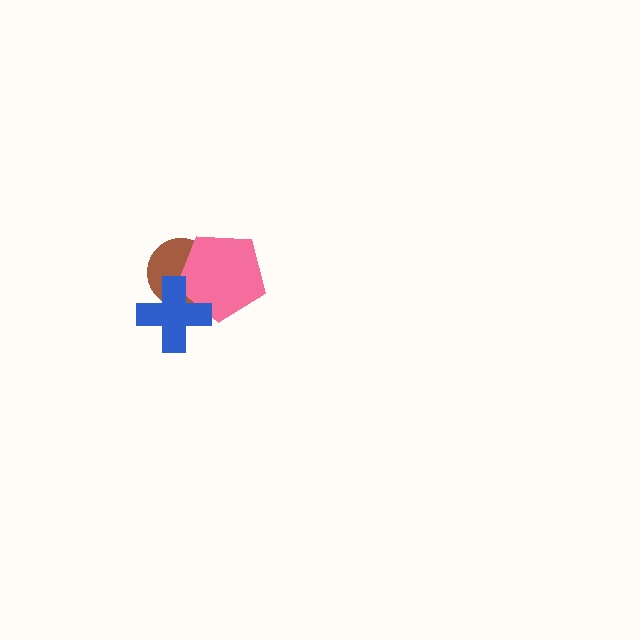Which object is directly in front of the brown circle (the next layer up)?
The pink pentagon is directly in front of the brown circle.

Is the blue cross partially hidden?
No, no other shape covers it.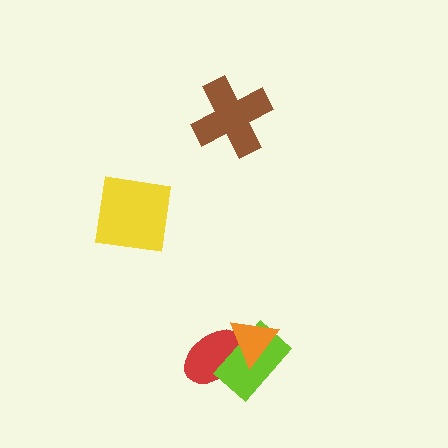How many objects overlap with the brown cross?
0 objects overlap with the brown cross.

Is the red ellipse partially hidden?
Yes, it is partially covered by another shape.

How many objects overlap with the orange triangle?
2 objects overlap with the orange triangle.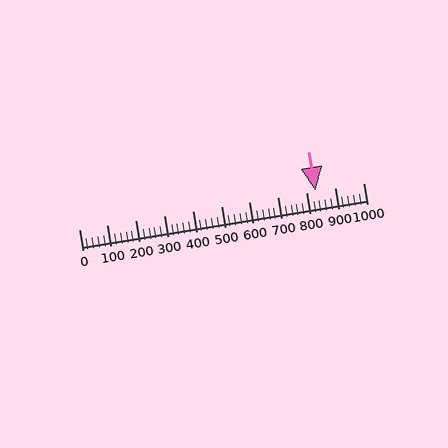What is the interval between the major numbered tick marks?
The major tick marks are spaced 100 units apart.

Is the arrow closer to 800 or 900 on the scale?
The arrow is closer to 800.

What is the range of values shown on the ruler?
The ruler shows values from 0 to 1000.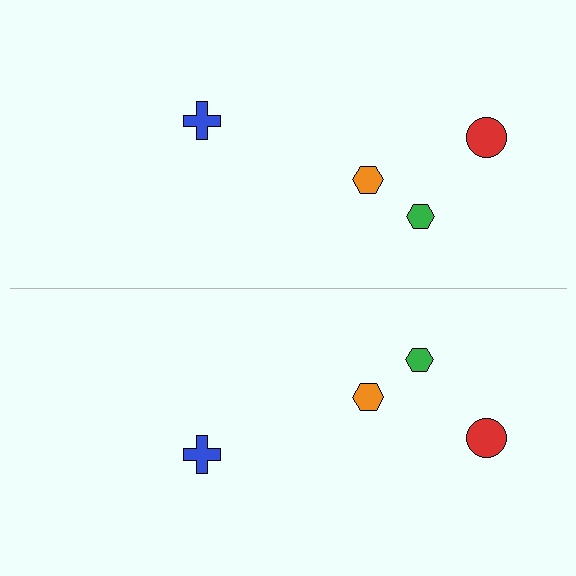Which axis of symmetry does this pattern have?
The pattern has a horizontal axis of symmetry running through the center of the image.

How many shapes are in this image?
There are 8 shapes in this image.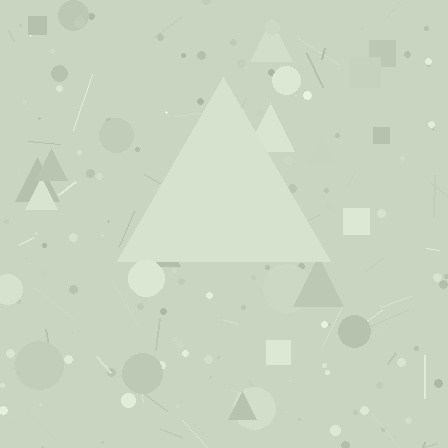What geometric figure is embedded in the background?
A triangle is embedded in the background.